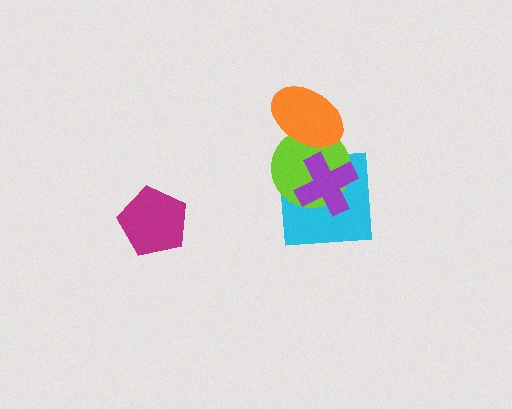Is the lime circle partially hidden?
Yes, it is partially covered by another shape.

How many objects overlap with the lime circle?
3 objects overlap with the lime circle.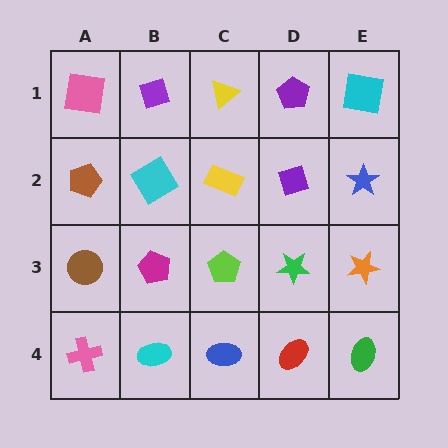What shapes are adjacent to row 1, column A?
A brown pentagon (row 2, column A), a purple diamond (row 1, column B).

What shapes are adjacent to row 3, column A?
A brown pentagon (row 2, column A), a pink cross (row 4, column A), a magenta pentagon (row 3, column B).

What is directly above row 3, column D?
A purple diamond.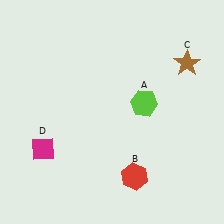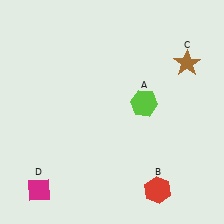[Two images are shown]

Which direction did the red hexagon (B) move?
The red hexagon (B) moved right.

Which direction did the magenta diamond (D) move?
The magenta diamond (D) moved down.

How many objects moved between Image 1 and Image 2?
2 objects moved between the two images.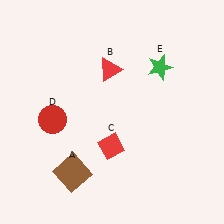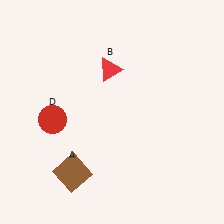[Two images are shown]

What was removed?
The green star (E), the red diamond (C) were removed in Image 2.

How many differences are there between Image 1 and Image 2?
There are 2 differences between the two images.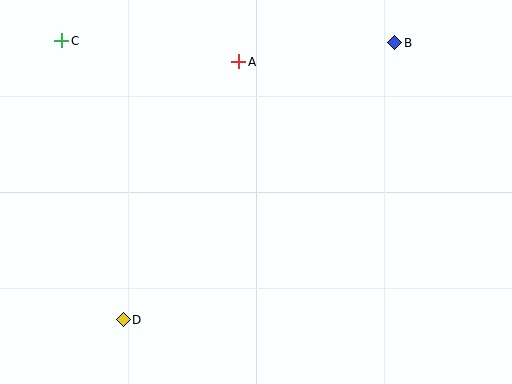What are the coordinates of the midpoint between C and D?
The midpoint between C and D is at (92, 180).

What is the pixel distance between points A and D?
The distance between A and D is 283 pixels.